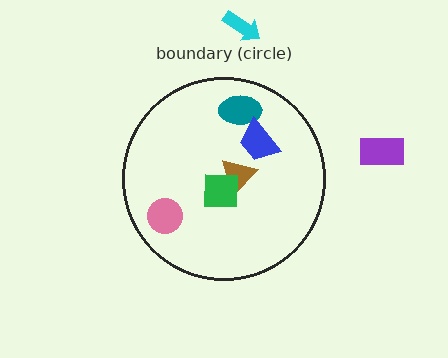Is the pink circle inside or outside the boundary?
Inside.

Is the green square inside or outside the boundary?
Inside.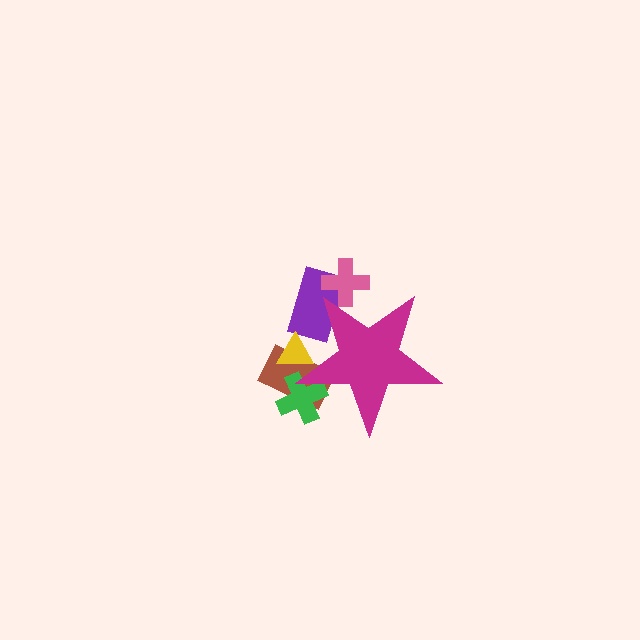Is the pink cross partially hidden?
Yes, the pink cross is partially hidden behind the magenta star.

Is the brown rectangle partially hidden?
Yes, the brown rectangle is partially hidden behind the magenta star.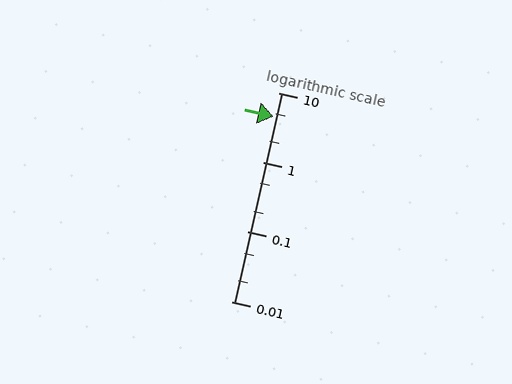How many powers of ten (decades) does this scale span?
The scale spans 3 decades, from 0.01 to 10.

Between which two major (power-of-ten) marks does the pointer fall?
The pointer is between 1 and 10.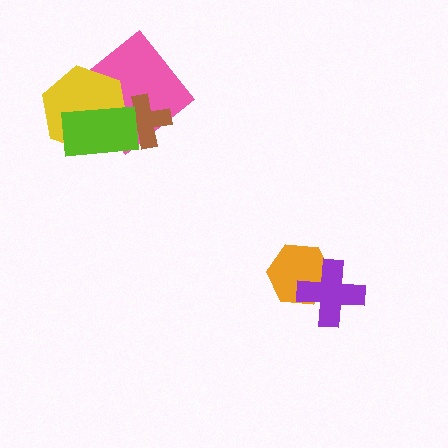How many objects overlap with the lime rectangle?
3 objects overlap with the lime rectangle.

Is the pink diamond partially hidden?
Yes, it is partially covered by another shape.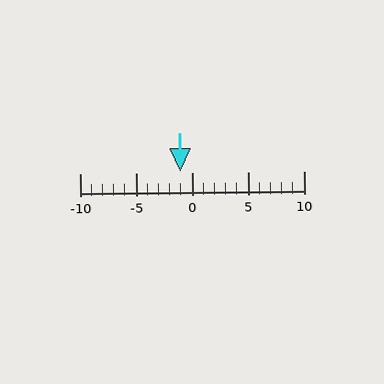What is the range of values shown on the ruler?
The ruler shows values from -10 to 10.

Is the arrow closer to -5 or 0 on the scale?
The arrow is closer to 0.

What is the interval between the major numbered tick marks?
The major tick marks are spaced 5 units apart.